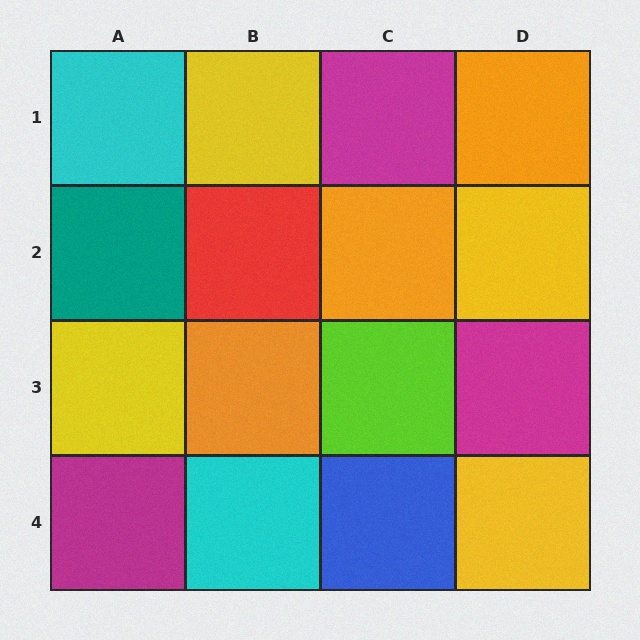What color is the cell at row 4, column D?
Yellow.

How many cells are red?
1 cell is red.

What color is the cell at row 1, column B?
Yellow.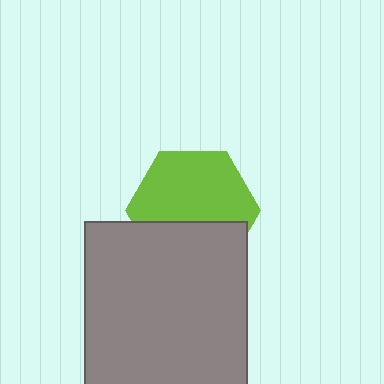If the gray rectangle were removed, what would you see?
You would see the complete lime hexagon.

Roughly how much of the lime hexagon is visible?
About half of it is visible (roughly 62%).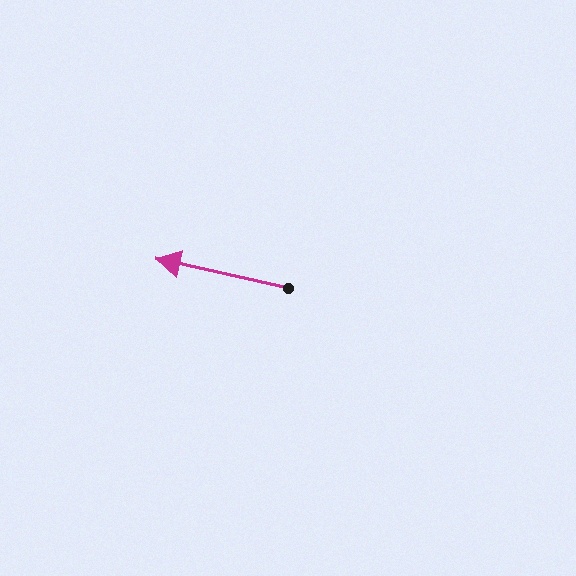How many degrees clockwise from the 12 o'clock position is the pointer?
Approximately 283 degrees.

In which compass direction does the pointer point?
West.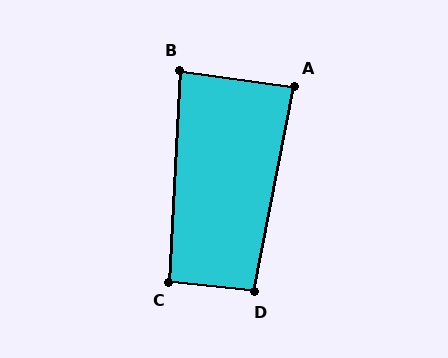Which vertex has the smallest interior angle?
B, at approximately 85 degrees.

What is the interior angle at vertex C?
Approximately 94 degrees (approximately right).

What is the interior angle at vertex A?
Approximately 86 degrees (approximately right).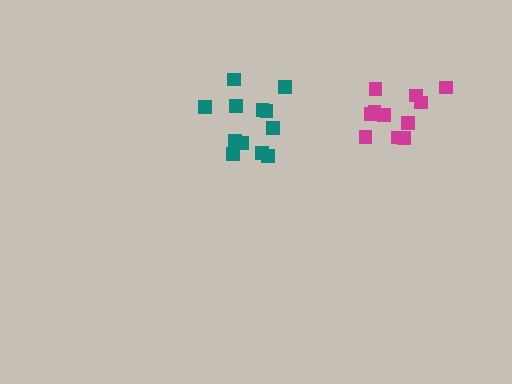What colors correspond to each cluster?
The clusters are colored: magenta, teal.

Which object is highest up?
The magenta cluster is topmost.